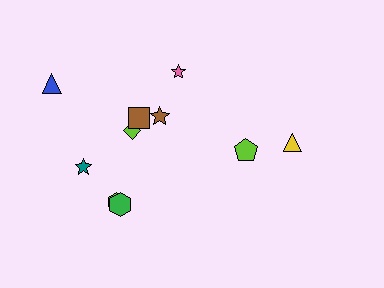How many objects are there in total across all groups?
There are 10 objects.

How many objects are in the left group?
There are 7 objects.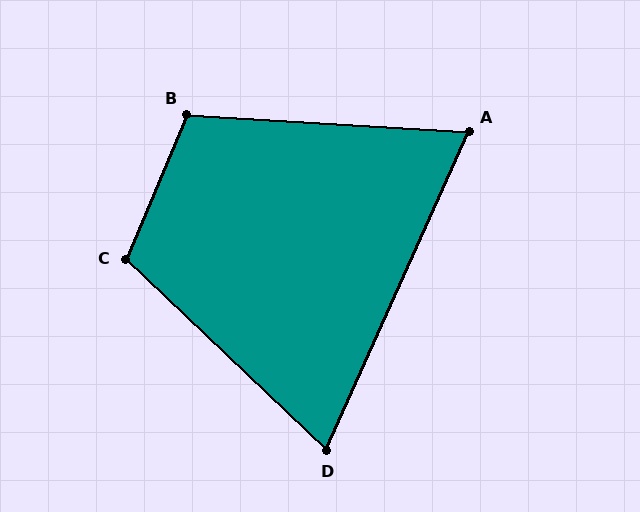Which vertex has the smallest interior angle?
A, at approximately 69 degrees.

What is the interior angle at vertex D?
Approximately 71 degrees (acute).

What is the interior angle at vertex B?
Approximately 109 degrees (obtuse).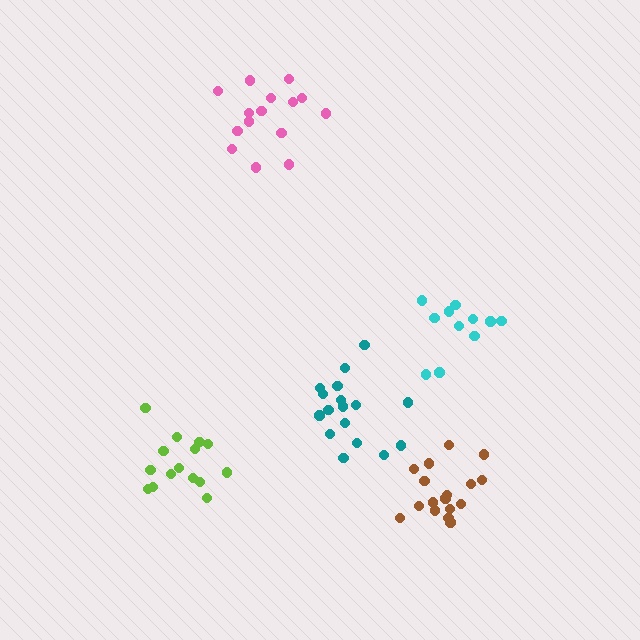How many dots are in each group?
Group 1: 15 dots, Group 2: 17 dots, Group 3: 15 dots, Group 4: 11 dots, Group 5: 17 dots (75 total).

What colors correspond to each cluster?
The clusters are colored: pink, brown, lime, cyan, teal.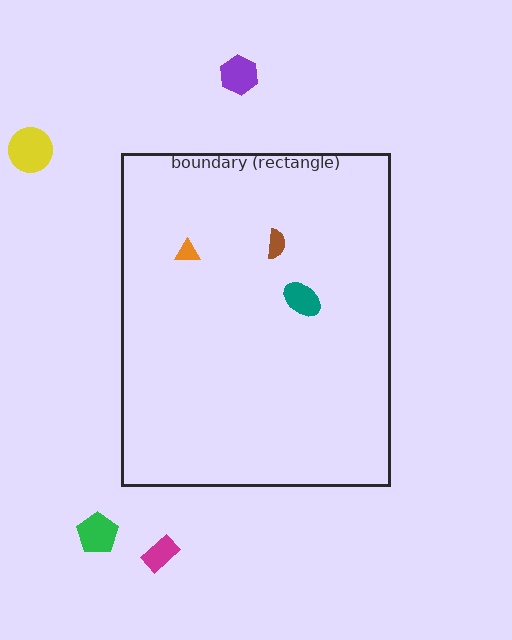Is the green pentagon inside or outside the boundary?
Outside.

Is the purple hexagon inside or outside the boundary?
Outside.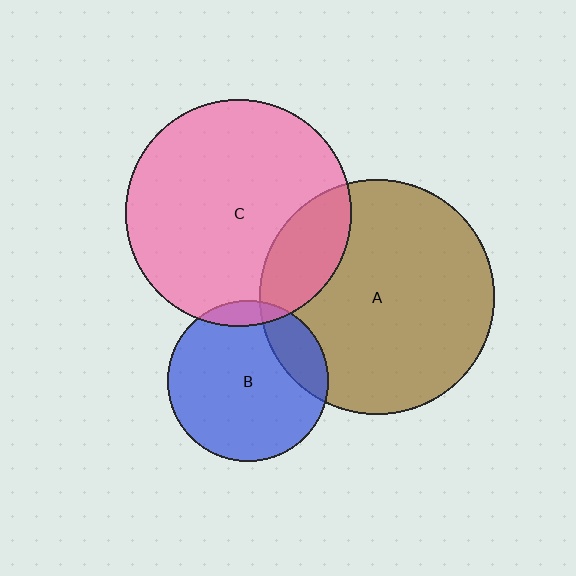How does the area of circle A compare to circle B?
Approximately 2.1 times.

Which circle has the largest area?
Circle A (brown).